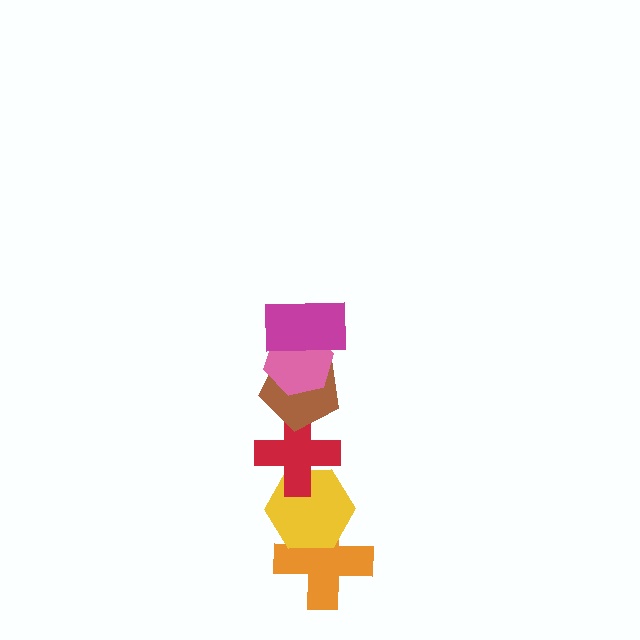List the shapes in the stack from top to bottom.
From top to bottom: the magenta rectangle, the pink hexagon, the brown pentagon, the red cross, the yellow hexagon, the orange cross.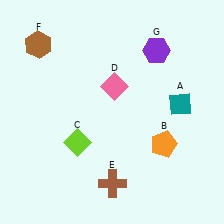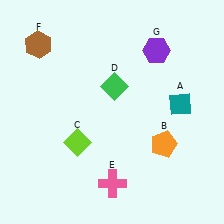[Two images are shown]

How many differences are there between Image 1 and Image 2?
There are 2 differences between the two images.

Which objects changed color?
D changed from pink to green. E changed from brown to pink.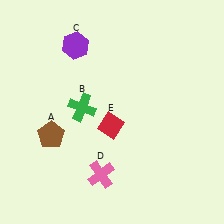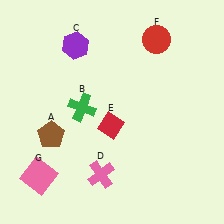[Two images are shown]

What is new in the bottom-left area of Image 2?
A pink square (G) was added in the bottom-left area of Image 2.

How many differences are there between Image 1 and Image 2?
There are 2 differences between the two images.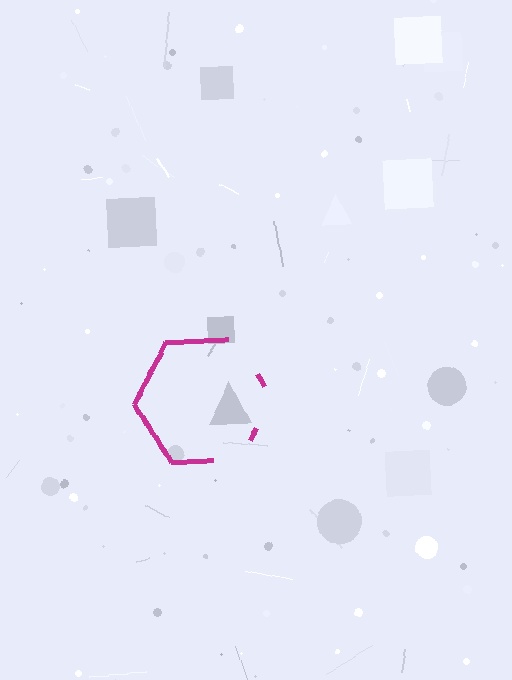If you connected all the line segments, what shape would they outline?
They would outline a hexagon.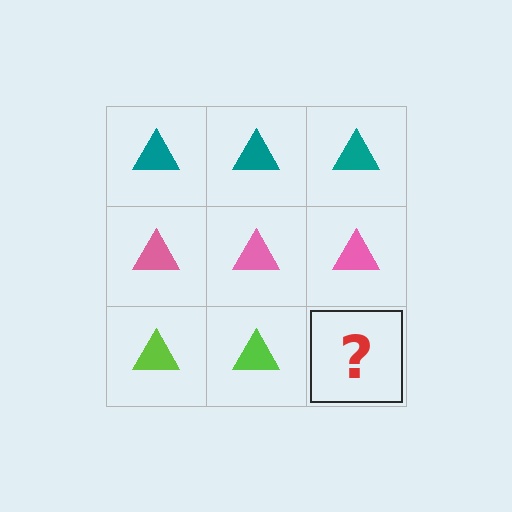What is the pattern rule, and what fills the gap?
The rule is that each row has a consistent color. The gap should be filled with a lime triangle.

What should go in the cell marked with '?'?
The missing cell should contain a lime triangle.